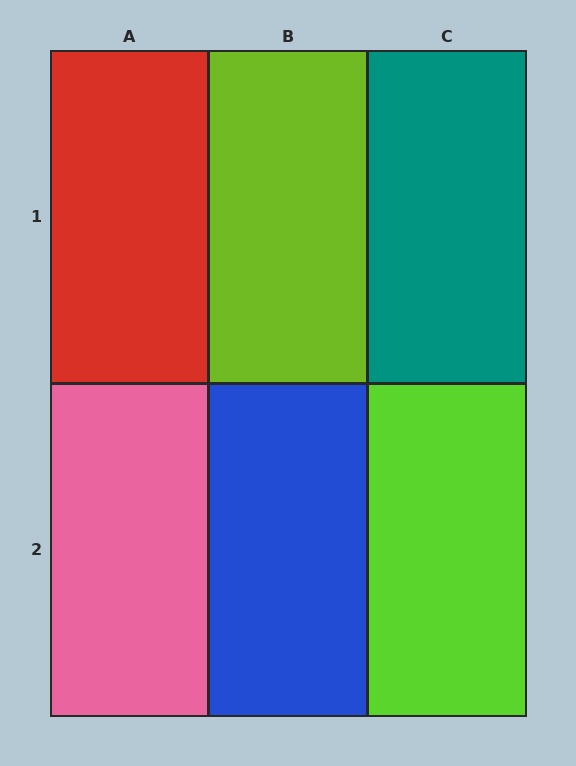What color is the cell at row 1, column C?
Teal.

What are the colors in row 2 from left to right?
Pink, blue, lime.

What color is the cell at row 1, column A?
Red.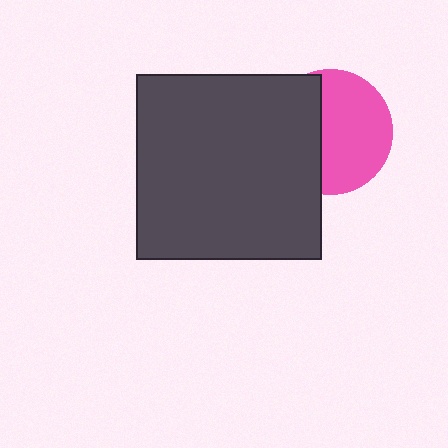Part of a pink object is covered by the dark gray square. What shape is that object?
It is a circle.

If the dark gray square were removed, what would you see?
You would see the complete pink circle.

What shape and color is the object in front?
The object in front is a dark gray square.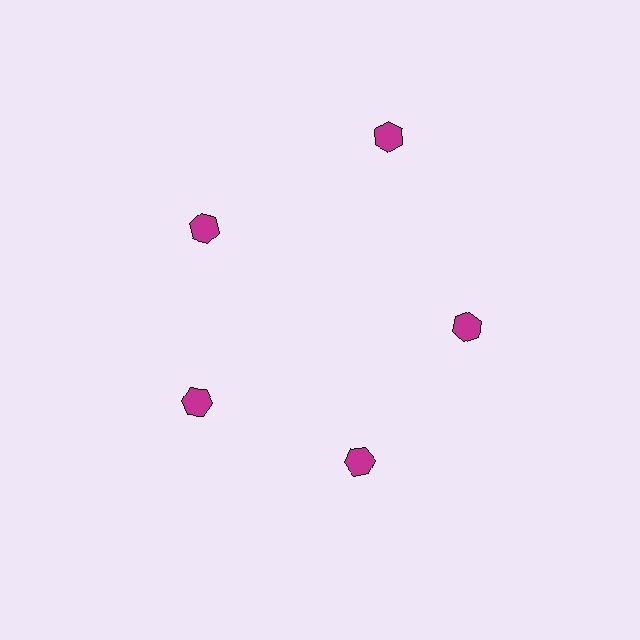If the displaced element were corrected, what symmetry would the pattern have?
It would have 5-fold rotational symmetry — the pattern would map onto itself every 72 degrees.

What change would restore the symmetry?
The symmetry would be restored by moving it inward, back onto the ring so that all 5 hexagons sit at equal angles and equal distance from the center.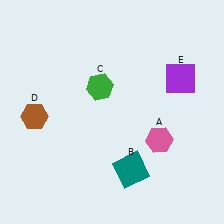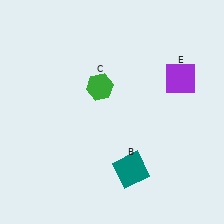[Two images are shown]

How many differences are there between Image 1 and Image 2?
There are 2 differences between the two images.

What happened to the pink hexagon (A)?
The pink hexagon (A) was removed in Image 2. It was in the bottom-right area of Image 1.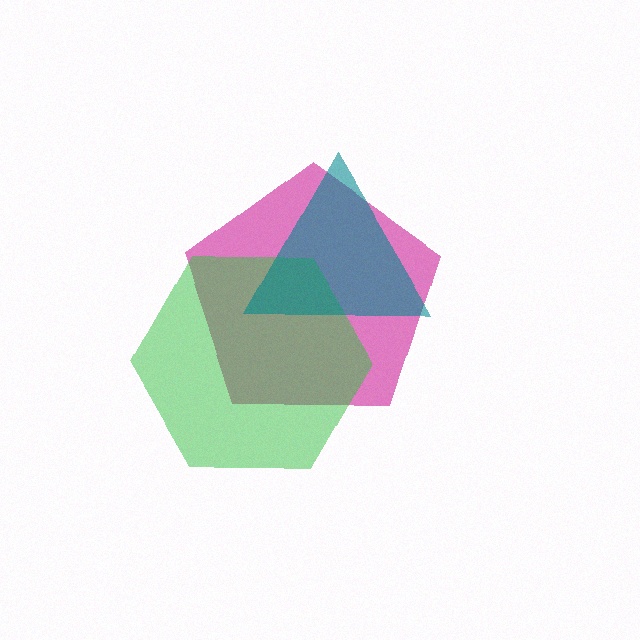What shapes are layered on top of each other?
The layered shapes are: a magenta pentagon, a green hexagon, a teal triangle.